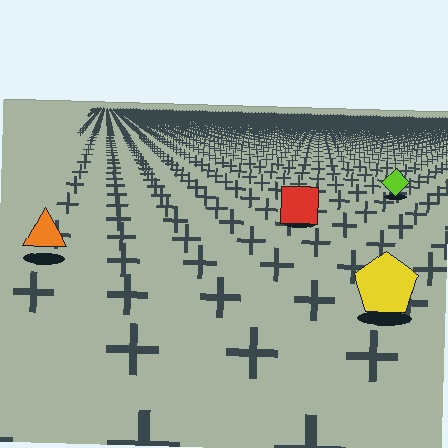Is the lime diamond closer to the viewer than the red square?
No. The red square is closer — you can tell from the texture gradient: the ground texture is coarser near it.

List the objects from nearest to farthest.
From nearest to farthest: the yellow pentagon, the orange triangle, the red square, the lime diamond.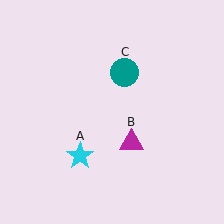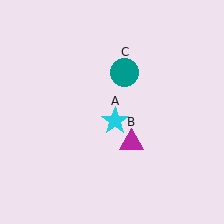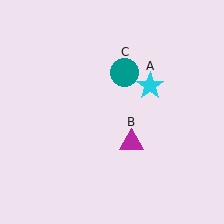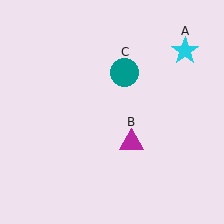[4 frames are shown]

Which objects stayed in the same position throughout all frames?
Magenta triangle (object B) and teal circle (object C) remained stationary.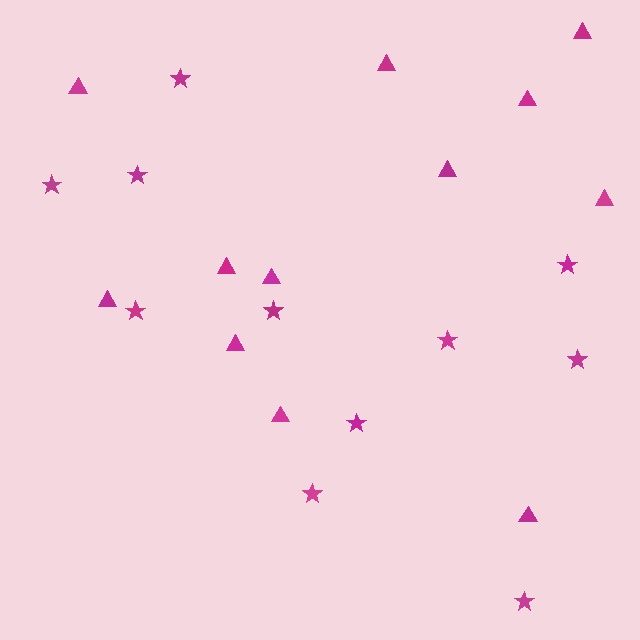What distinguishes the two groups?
There are 2 groups: one group of triangles (12) and one group of stars (11).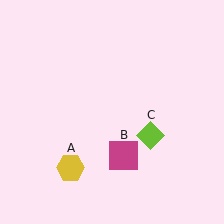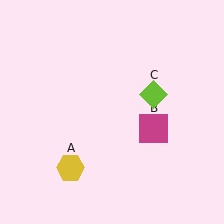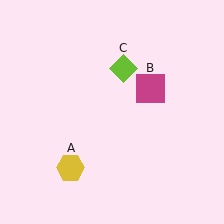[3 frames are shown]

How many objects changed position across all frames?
2 objects changed position: magenta square (object B), lime diamond (object C).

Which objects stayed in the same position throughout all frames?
Yellow hexagon (object A) remained stationary.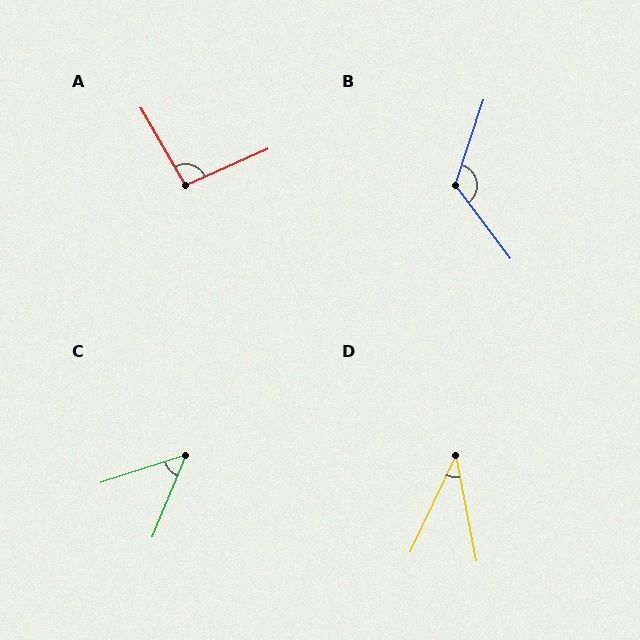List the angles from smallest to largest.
D (36°), C (50°), A (96°), B (124°).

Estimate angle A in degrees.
Approximately 96 degrees.